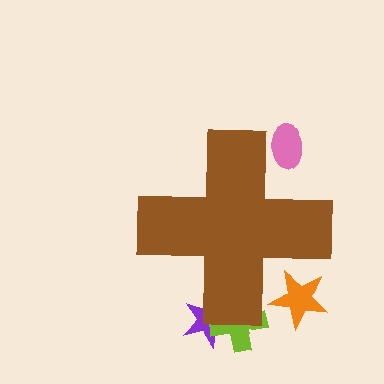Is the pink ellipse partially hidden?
Yes, the pink ellipse is partially hidden behind the brown cross.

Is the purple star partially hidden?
Yes, the purple star is partially hidden behind the brown cross.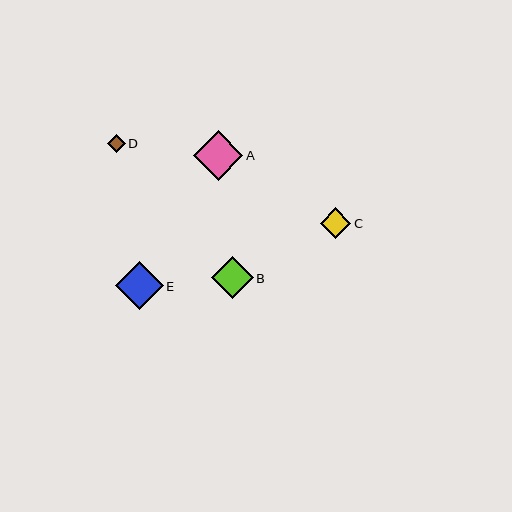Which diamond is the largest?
Diamond A is the largest with a size of approximately 50 pixels.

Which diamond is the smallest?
Diamond D is the smallest with a size of approximately 18 pixels.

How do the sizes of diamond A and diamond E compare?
Diamond A and diamond E are approximately the same size.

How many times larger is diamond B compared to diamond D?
Diamond B is approximately 2.3 times the size of diamond D.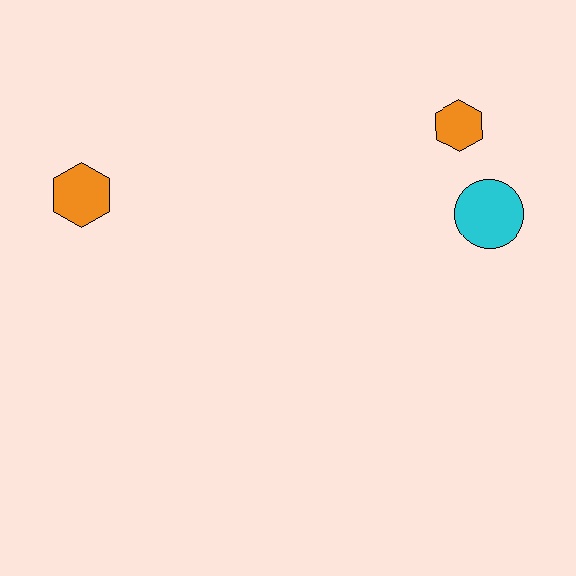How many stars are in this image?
There are no stars.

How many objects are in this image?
There are 3 objects.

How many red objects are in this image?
There are no red objects.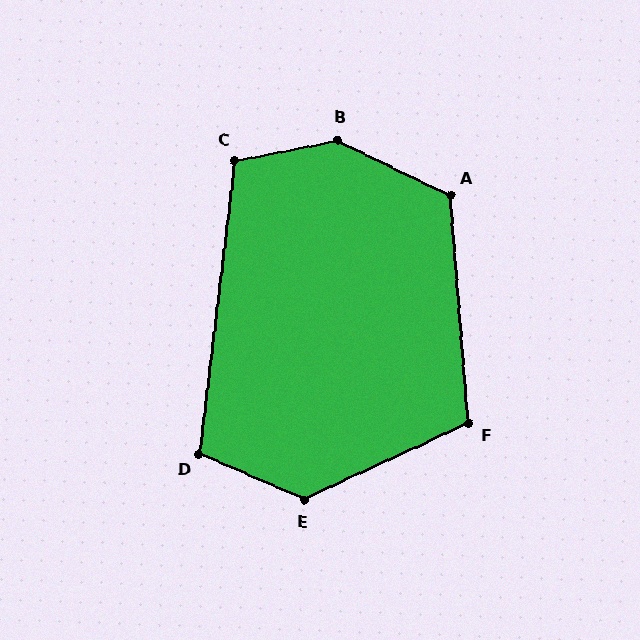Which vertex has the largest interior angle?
B, at approximately 143 degrees.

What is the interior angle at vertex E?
Approximately 131 degrees (obtuse).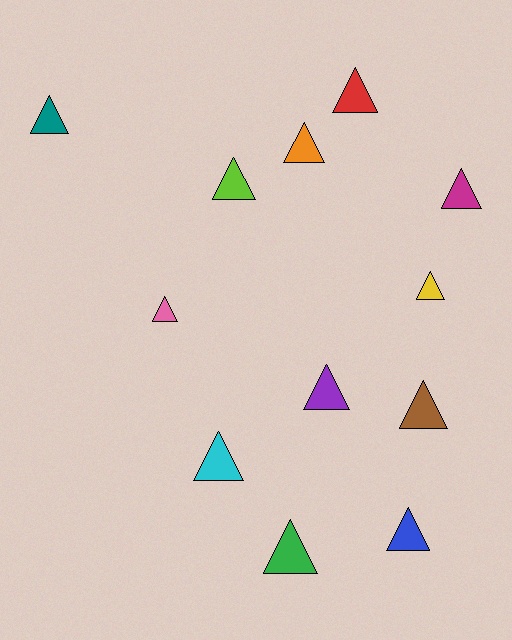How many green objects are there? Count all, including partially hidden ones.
There is 1 green object.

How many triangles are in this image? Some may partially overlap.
There are 12 triangles.